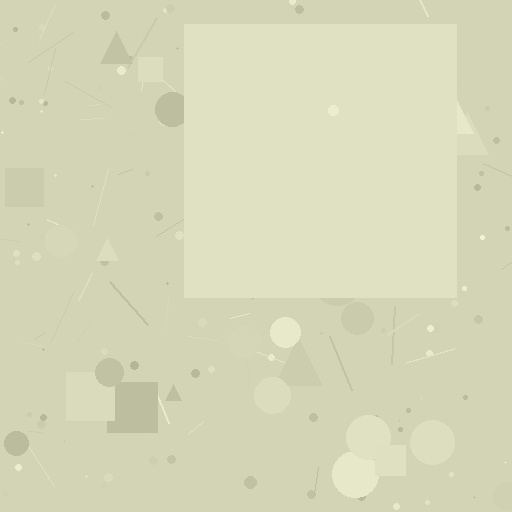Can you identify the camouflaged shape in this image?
The camouflaged shape is a square.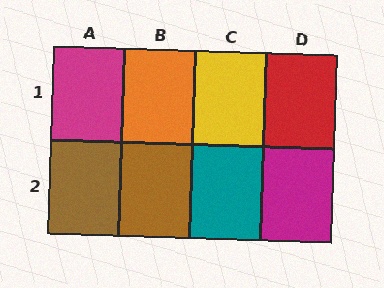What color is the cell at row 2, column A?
Brown.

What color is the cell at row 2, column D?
Magenta.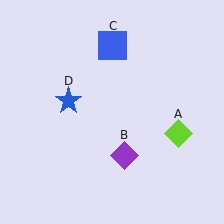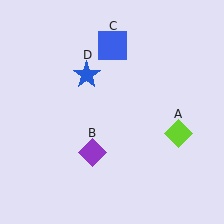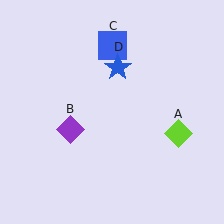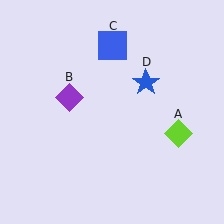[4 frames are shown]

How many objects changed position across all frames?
2 objects changed position: purple diamond (object B), blue star (object D).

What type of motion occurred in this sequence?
The purple diamond (object B), blue star (object D) rotated clockwise around the center of the scene.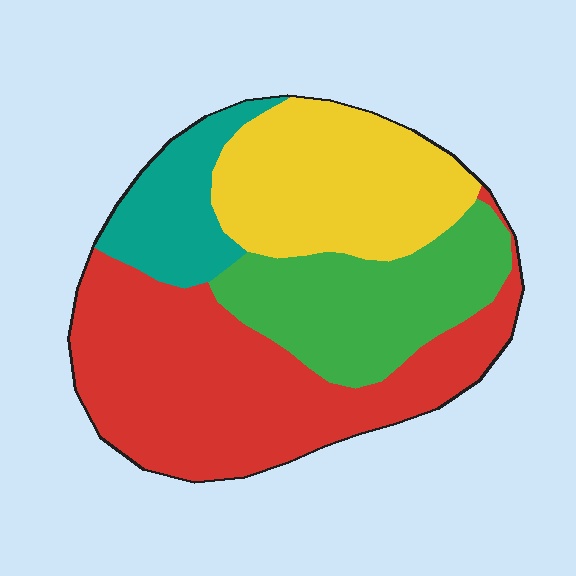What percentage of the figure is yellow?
Yellow covers about 25% of the figure.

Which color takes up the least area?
Teal, at roughly 10%.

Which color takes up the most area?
Red, at roughly 40%.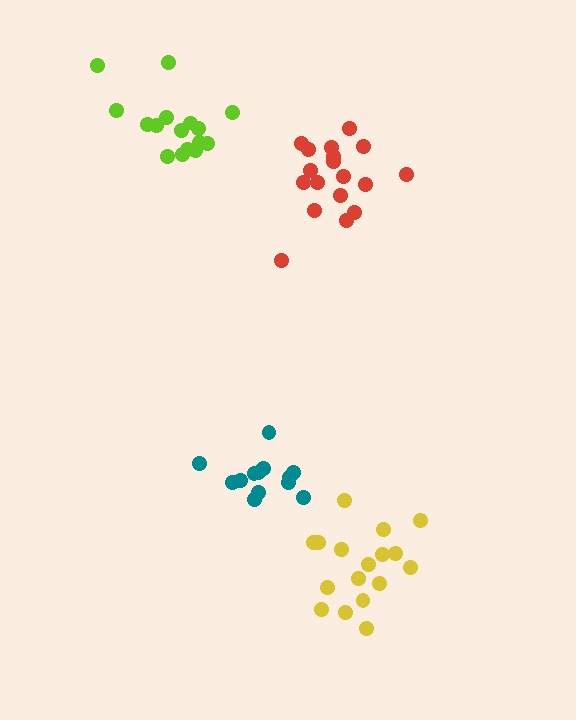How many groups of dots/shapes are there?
There are 4 groups.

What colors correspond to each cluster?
The clusters are colored: teal, yellow, lime, red.